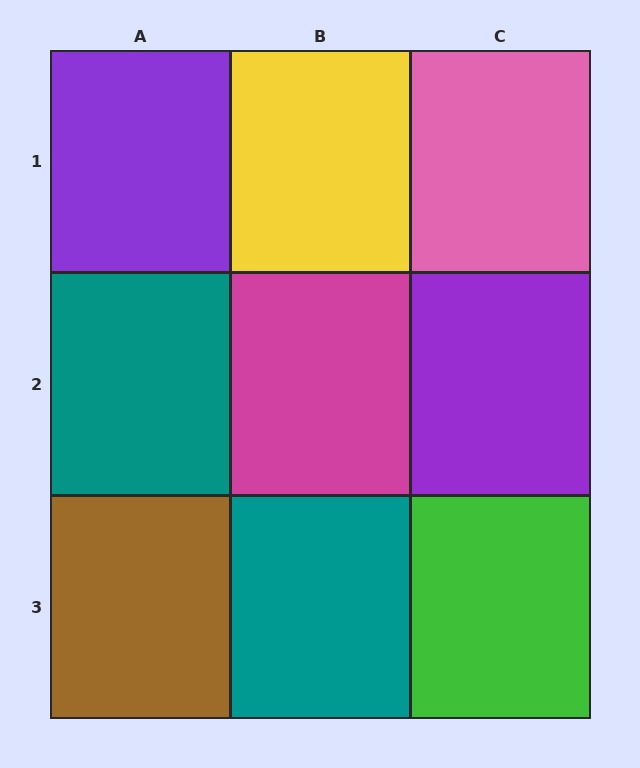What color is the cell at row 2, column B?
Magenta.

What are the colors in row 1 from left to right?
Purple, yellow, pink.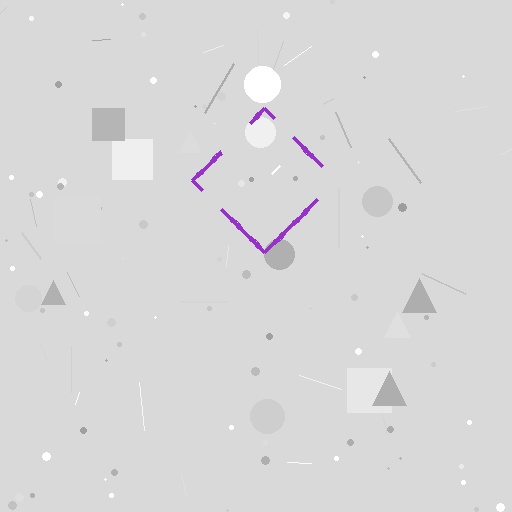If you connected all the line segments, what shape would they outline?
They would outline a diamond.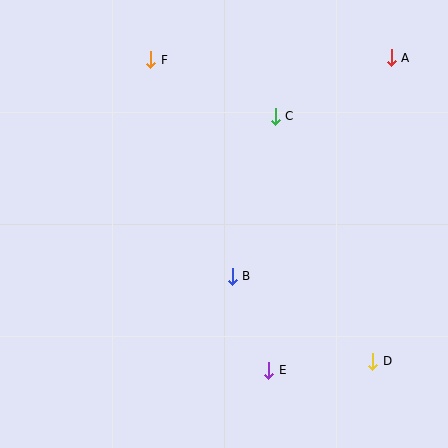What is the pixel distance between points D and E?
The distance between D and E is 104 pixels.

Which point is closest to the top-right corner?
Point A is closest to the top-right corner.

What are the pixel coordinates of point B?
Point B is at (232, 276).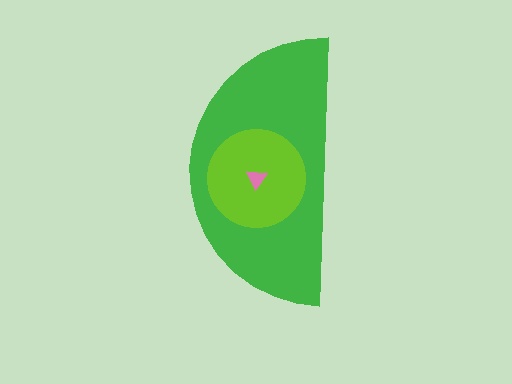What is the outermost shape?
The green semicircle.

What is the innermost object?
The pink triangle.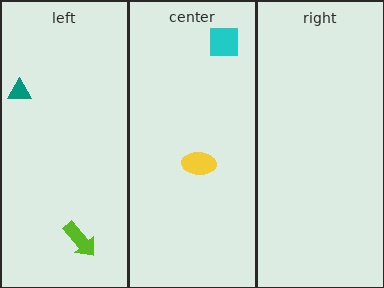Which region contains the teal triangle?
The left region.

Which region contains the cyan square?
The center region.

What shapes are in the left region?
The teal triangle, the lime arrow.